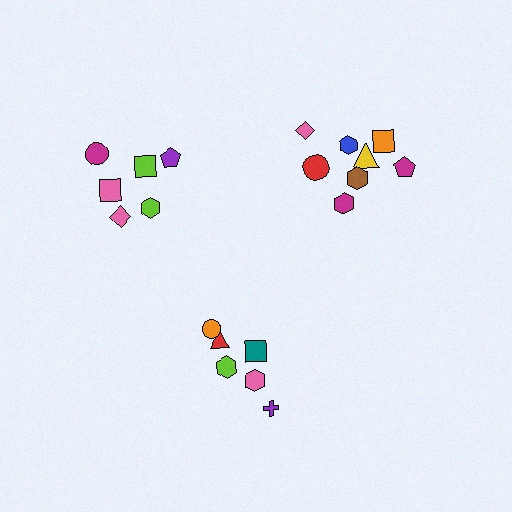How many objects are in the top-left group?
There are 6 objects.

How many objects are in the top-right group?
There are 8 objects.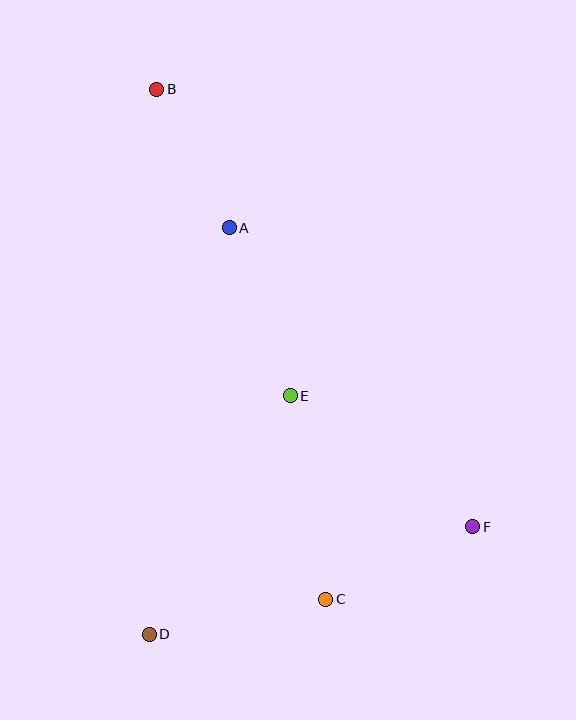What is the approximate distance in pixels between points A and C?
The distance between A and C is approximately 384 pixels.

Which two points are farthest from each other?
Points B and D are farthest from each other.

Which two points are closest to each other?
Points A and B are closest to each other.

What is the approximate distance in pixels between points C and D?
The distance between C and D is approximately 180 pixels.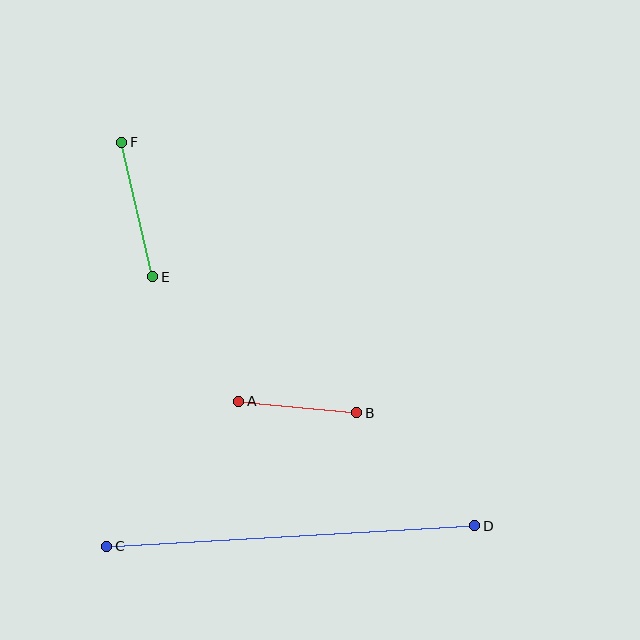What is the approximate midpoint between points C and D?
The midpoint is at approximately (291, 536) pixels.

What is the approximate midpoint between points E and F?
The midpoint is at approximately (137, 209) pixels.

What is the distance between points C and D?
The distance is approximately 369 pixels.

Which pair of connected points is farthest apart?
Points C and D are farthest apart.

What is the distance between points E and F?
The distance is approximately 138 pixels.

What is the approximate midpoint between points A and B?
The midpoint is at approximately (298, 407) pixels.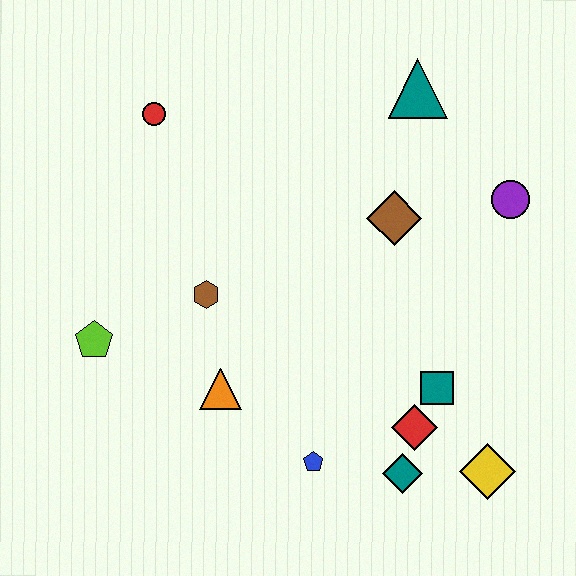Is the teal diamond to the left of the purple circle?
Yes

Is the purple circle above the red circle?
No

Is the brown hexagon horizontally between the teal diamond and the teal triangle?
No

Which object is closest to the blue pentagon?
The teal diamond is closest to the blue pentagon.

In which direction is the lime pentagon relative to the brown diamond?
The lime pentagon is to the left of the brown diamond.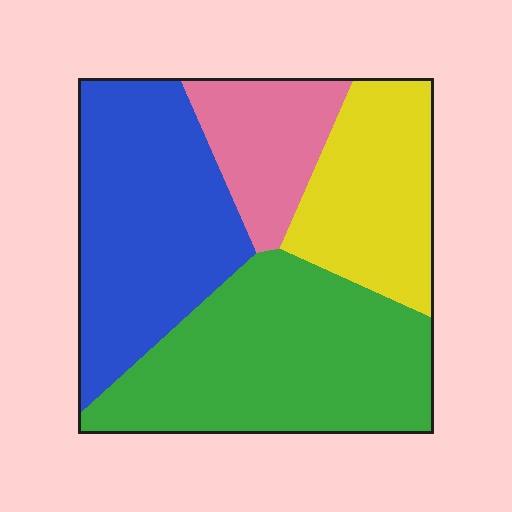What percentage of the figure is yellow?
Yellow covers around 20% of the figure.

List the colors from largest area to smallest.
From largest to smallest: green, blue, yellow, pink.